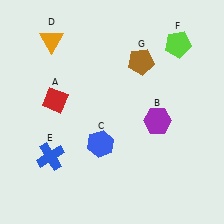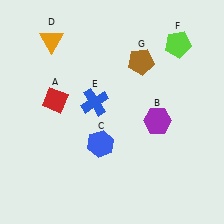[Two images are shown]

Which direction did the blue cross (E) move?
The blue cross (E) moved up.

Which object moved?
The blue cross (E) moved up.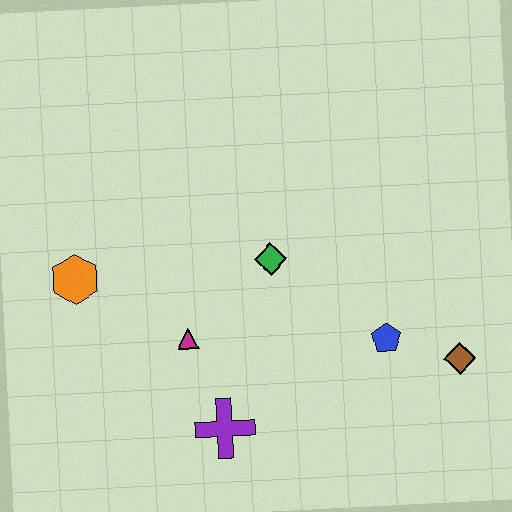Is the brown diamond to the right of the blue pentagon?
Yes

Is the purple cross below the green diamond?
Yes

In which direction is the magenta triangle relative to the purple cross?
The magenta triangle is above the purple cross.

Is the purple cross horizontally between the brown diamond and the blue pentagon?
No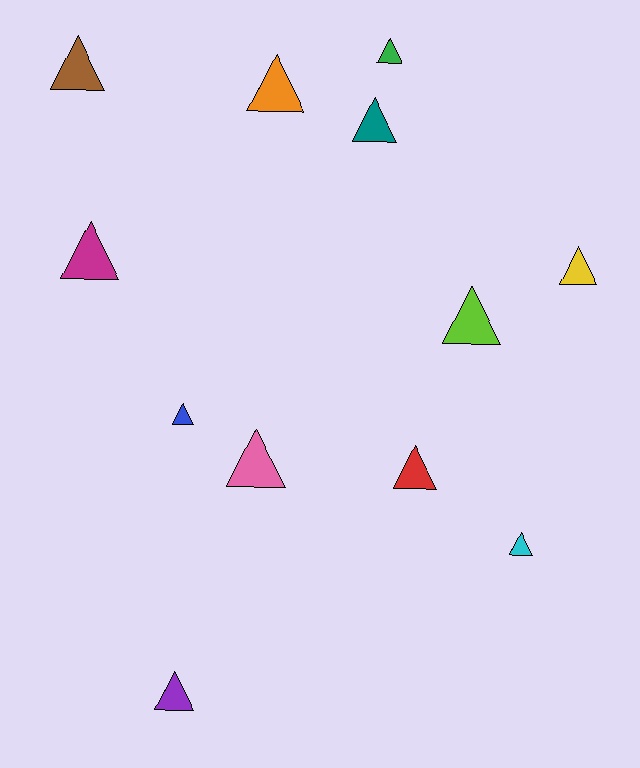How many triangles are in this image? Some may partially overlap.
There are 12 triangles.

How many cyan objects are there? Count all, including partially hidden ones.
There is 1 cyan object.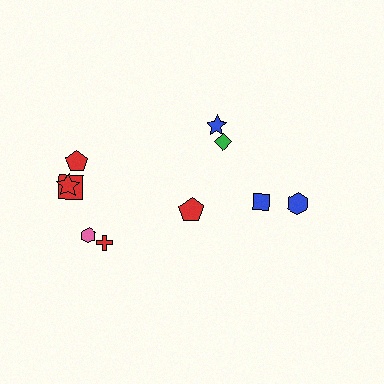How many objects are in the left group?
There are 6 objects.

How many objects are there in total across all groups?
There are 10 objects.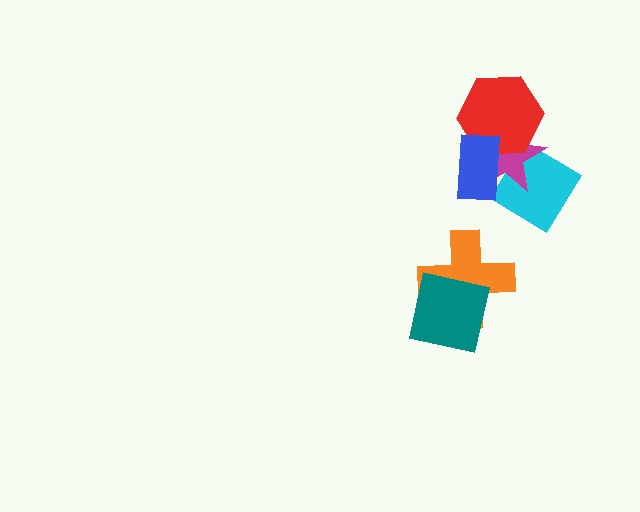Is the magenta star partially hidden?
Yes, it is partially covered by another shape.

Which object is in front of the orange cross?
The teal square is in front of the orange cross.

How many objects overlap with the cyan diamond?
3 objects overlap with the cyan diamond.